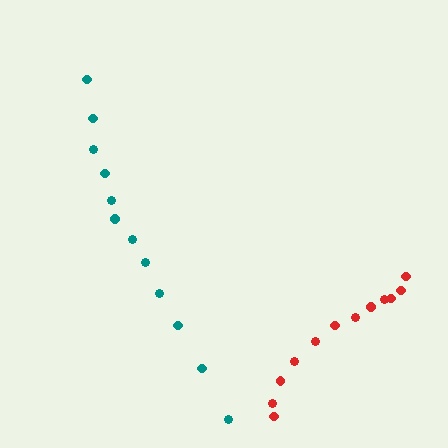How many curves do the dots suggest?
There are 2 distinct paths.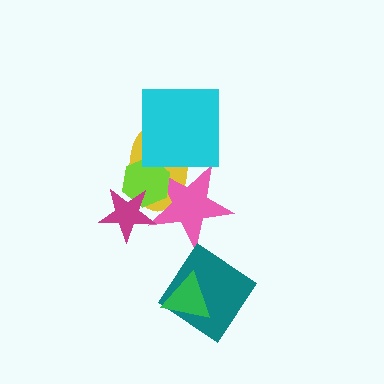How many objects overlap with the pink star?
3 objects overlap with the pink star.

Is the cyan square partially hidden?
No, no other shape covers it.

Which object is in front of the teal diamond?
The green triangle is in front of the teal diamond.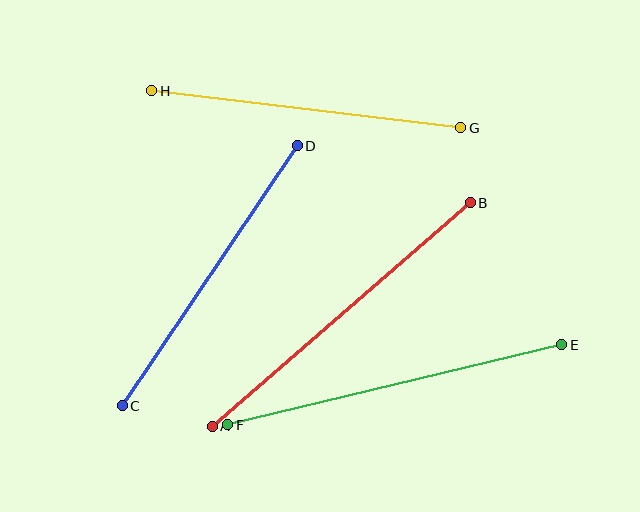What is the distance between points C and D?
The distance is approximately 313 pixels.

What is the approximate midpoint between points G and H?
The midpoint is at approximately (306, 109) pixels.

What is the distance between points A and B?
The distance is approximately 341 pixels.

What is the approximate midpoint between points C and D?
The midpoint is at approximately (210, 276) pixels.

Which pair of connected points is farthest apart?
Points E and F are farthest apart.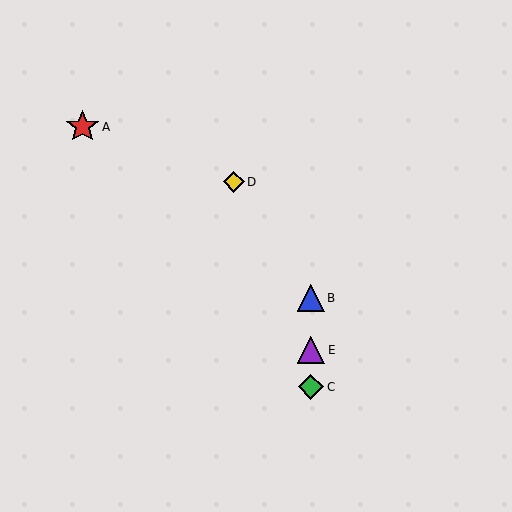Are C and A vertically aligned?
No, C is at x≈311 and A is at x≈83.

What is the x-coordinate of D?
Object D is at x≈234.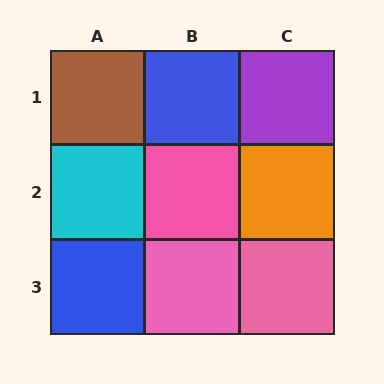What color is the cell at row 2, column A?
Cyan.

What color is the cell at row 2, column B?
Pink.